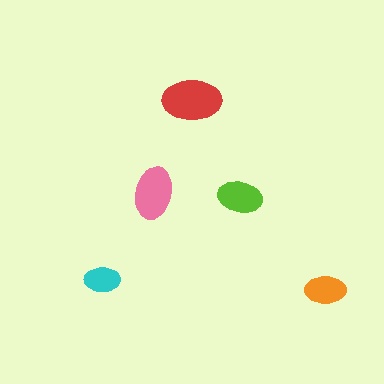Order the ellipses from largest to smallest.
the red one, the pink one, the lime one, the orange one, the cyan one.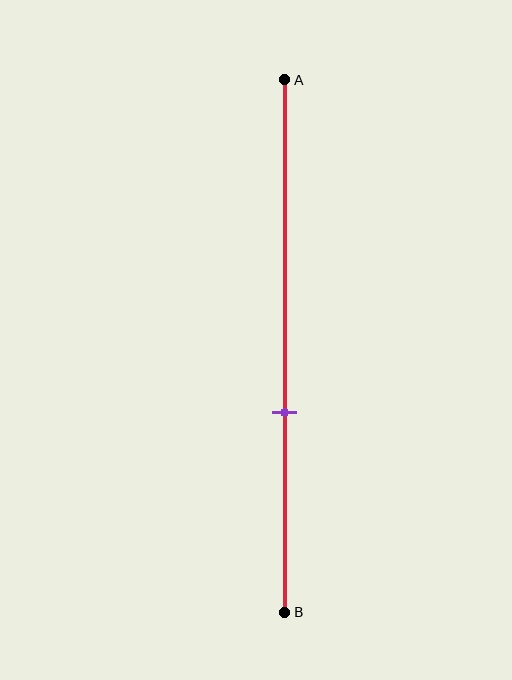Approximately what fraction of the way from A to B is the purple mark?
The purple mark is approximately 65% of the way from A to B.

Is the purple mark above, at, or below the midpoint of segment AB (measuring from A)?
The purple mark is below the midpoint of segment AB.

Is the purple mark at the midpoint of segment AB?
No, the mark is at about 65% from A, not at the 50% midpoint.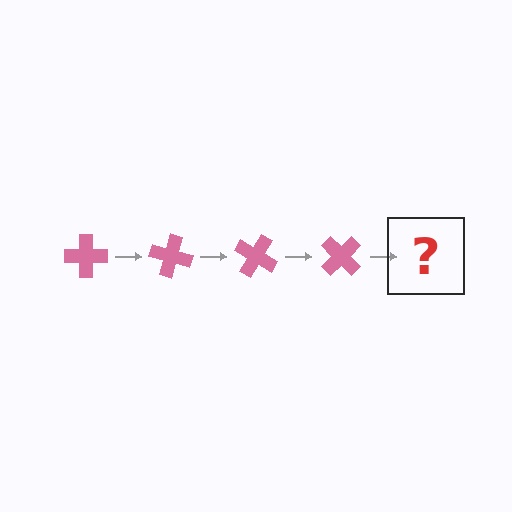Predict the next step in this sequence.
The next step is a pink cross rotated 60 degrees.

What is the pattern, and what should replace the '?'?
The pattern is that the cross rotates 15 degrees each step. The '?' should be a pink cross rotated 60 degrees.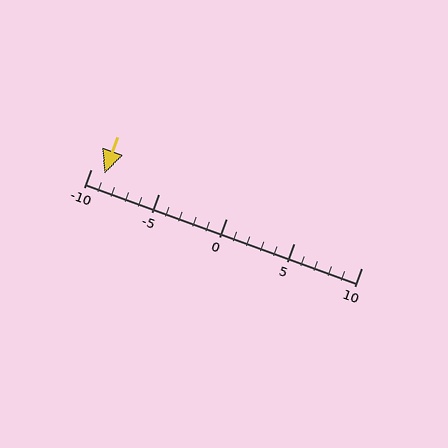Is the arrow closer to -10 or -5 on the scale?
The arrow is closer to -10.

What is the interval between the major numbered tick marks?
The major tick marks are spaced 5 units apart.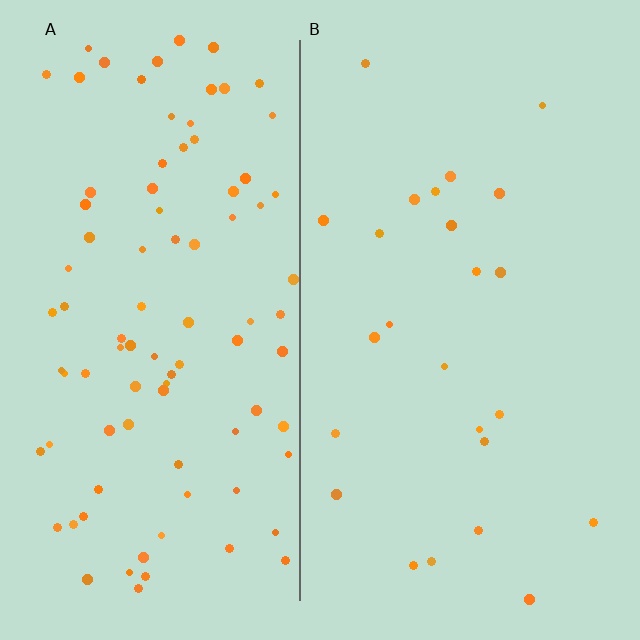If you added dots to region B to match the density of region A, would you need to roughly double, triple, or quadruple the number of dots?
Approximately quadruple.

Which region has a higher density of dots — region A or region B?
A (the left).